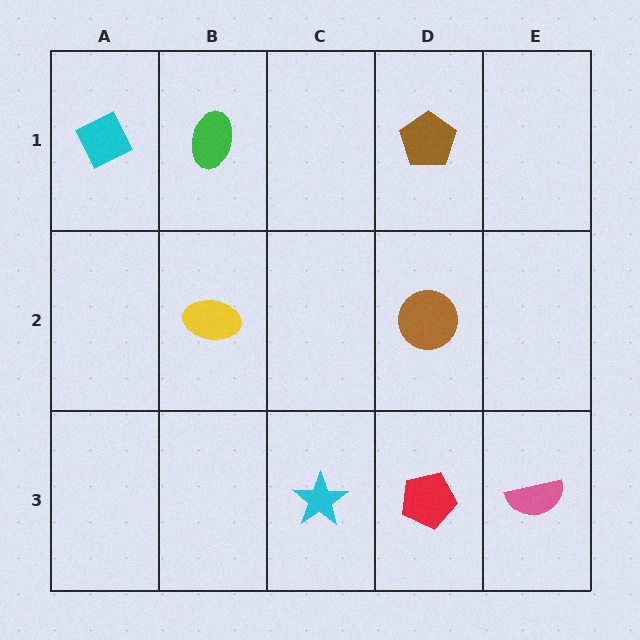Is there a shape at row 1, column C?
No, that cell is empty.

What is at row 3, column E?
A pink semicircle.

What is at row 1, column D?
A brown pentagon.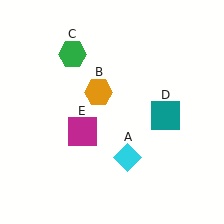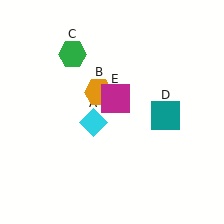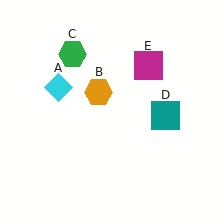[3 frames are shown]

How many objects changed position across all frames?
2 objects changed position: cyan diamond (object A), magenta square (object E).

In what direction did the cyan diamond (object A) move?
The cyan diamond (object A) moved up and to the left.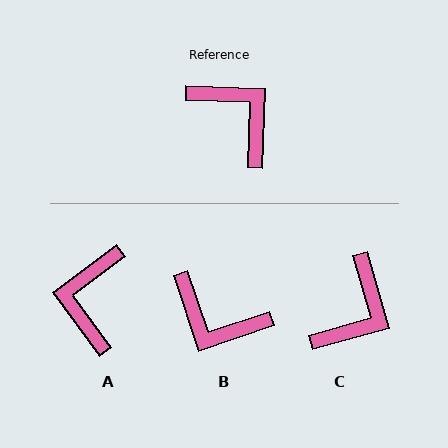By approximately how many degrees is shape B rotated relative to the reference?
Approximately 159 degrees clockwise.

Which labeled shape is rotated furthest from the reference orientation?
B, about 159 degrees away.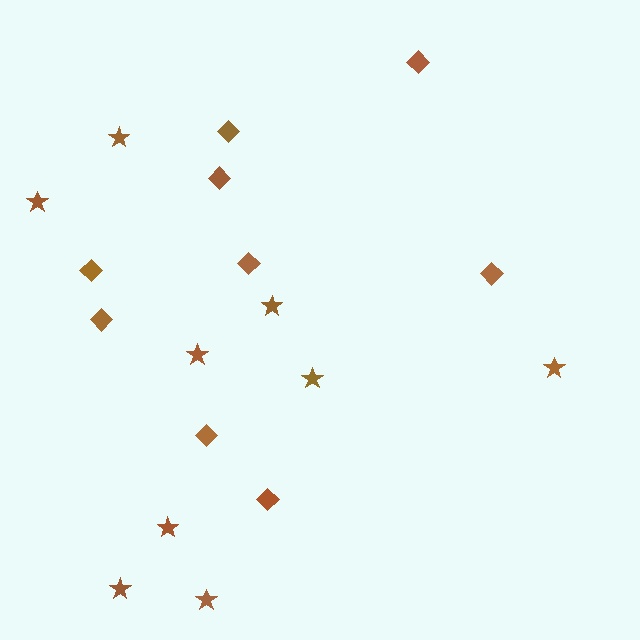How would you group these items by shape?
There are 2 groups: one group of stars (9) and one group of diamonds (9).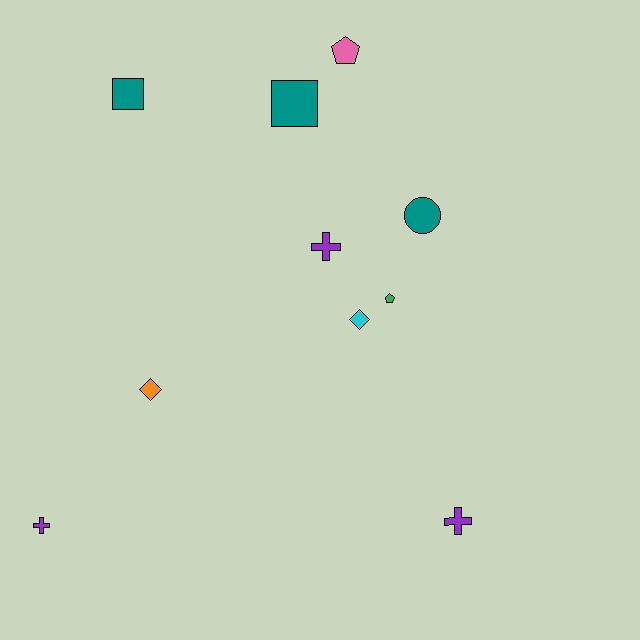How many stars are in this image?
There are no stars.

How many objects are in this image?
There are 10 objects.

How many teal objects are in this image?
There are 3 teal objects.